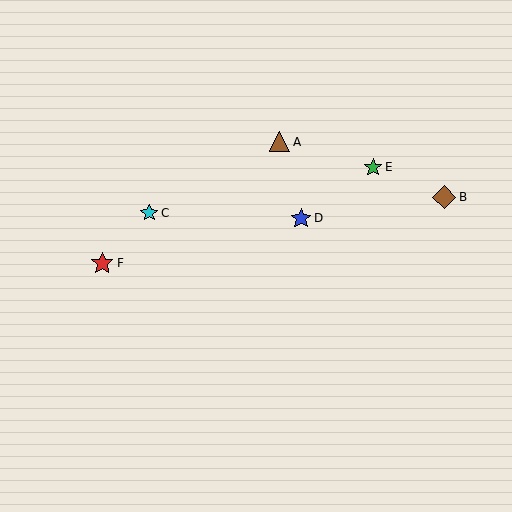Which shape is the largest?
The brown diamond (labeled B) is the largest.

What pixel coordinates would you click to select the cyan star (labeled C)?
Click at (149, 213) to select the cyan star C.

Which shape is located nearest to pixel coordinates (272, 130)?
The brown triangle (labeled A) at (280, 142) is nearest to that location.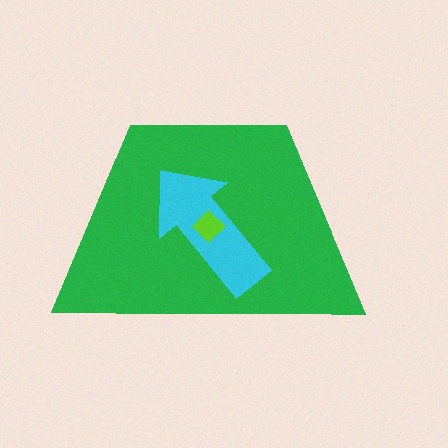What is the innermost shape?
The lime diamond.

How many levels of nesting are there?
3.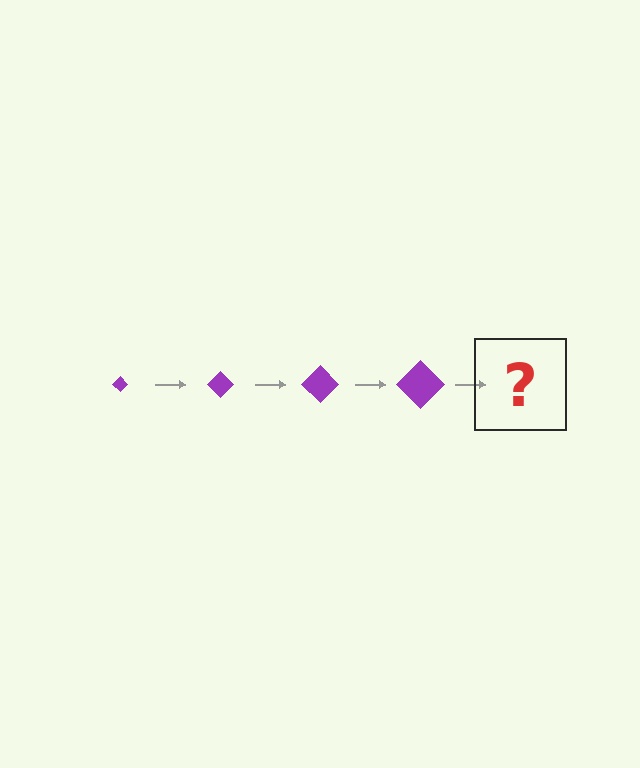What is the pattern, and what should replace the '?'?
The pattern is that the diamond gets progressively larger each step. The '?' should be a purple diamond, larger than the previous one.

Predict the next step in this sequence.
The next step is a purple diamond, larger than the previous one.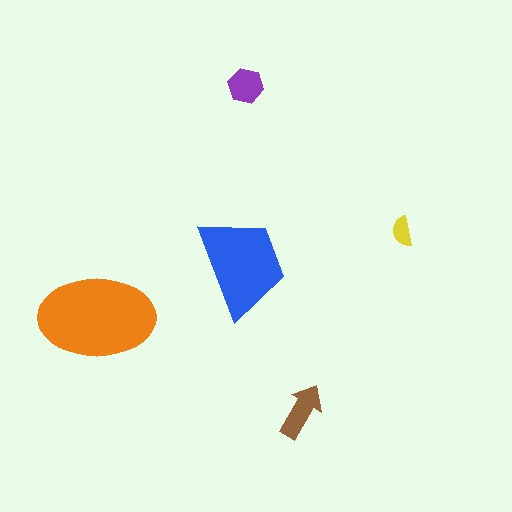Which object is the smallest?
The yellow semicircle.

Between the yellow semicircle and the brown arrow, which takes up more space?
The brown arrow.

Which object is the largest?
The orange ellipse.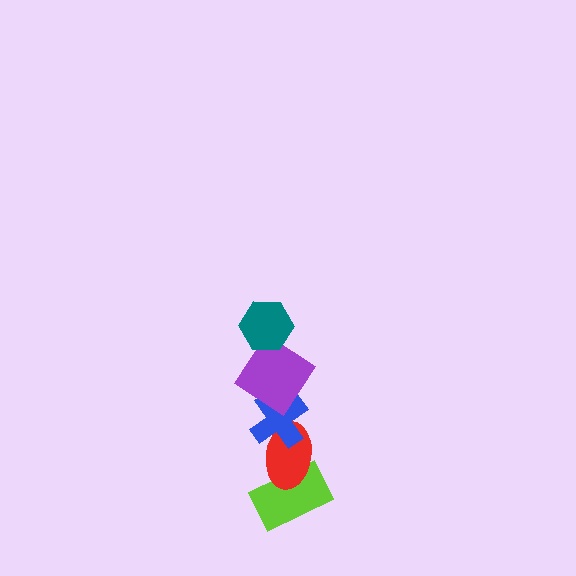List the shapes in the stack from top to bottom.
From top to bottom: the teal hexagon, the purple diamond, the blue cross, the red ellipse, the lime rectangle.